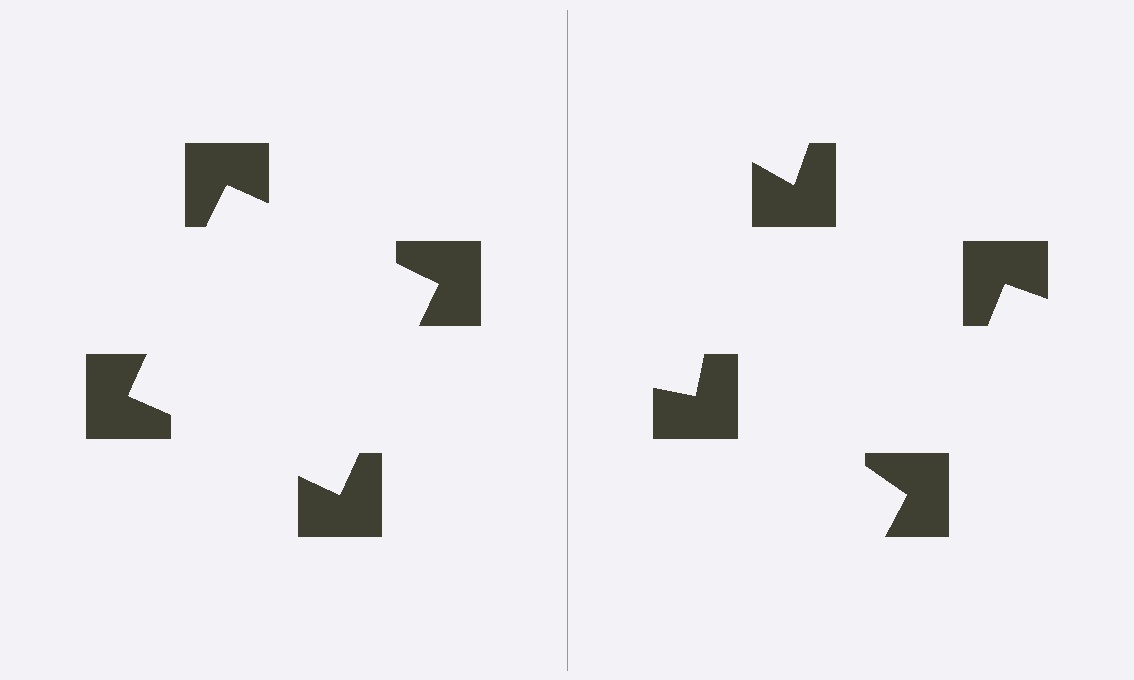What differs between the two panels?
The notched squares are positioned identically on both sides; only the wedge orientations differ. On the left they align to a square; on the right they are misaligned.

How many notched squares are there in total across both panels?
8 — 4 on each side.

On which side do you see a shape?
An illusory square appears on the left side. On the right side the wedge cuts are rotated, so no coherent shape forms.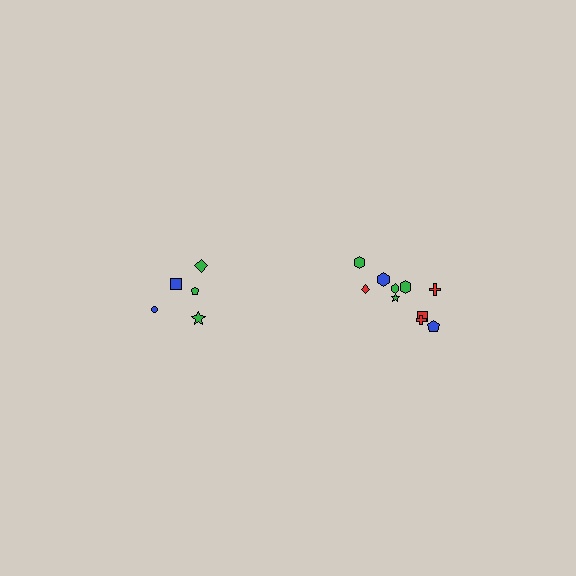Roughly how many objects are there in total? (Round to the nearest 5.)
Roughly 15 objects in total.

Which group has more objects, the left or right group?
The right group.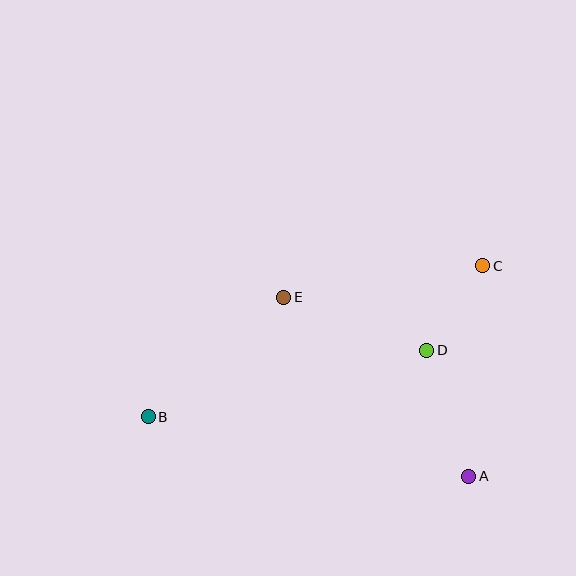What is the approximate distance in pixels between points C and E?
The distance between C and E is approximately 202 pixels.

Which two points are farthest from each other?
Points B and C are farthest from each other.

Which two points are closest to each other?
Points C and D are closest to each other.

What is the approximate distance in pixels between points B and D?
The distance between B and D is approximately 286 pixels.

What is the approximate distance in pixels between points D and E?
The distance between D and E is approximately 152 pixels.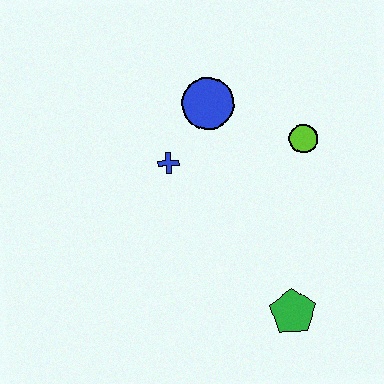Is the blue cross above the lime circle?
No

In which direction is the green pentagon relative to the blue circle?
The green pentagon is below the blue circle.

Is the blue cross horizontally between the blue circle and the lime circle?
No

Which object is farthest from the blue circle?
The green pentagon is farthest from the blue circle.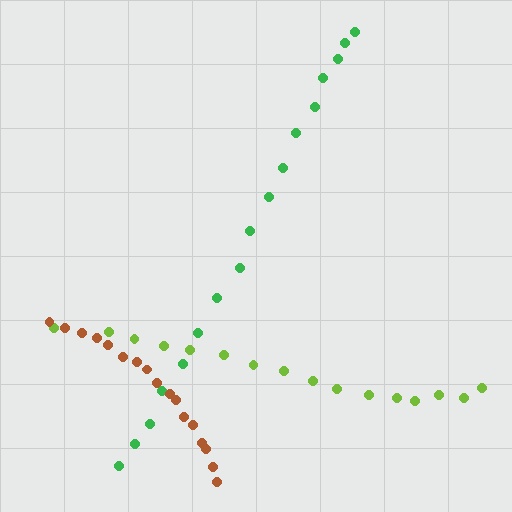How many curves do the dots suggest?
There are 3 distinct paths.